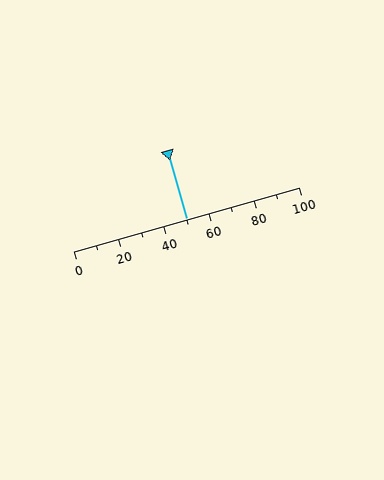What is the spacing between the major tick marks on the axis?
The major ticks are spaced 20 apart.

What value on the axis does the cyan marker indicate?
The marker indicates approximately 50.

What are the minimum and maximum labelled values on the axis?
The axis runs from 0 to 100.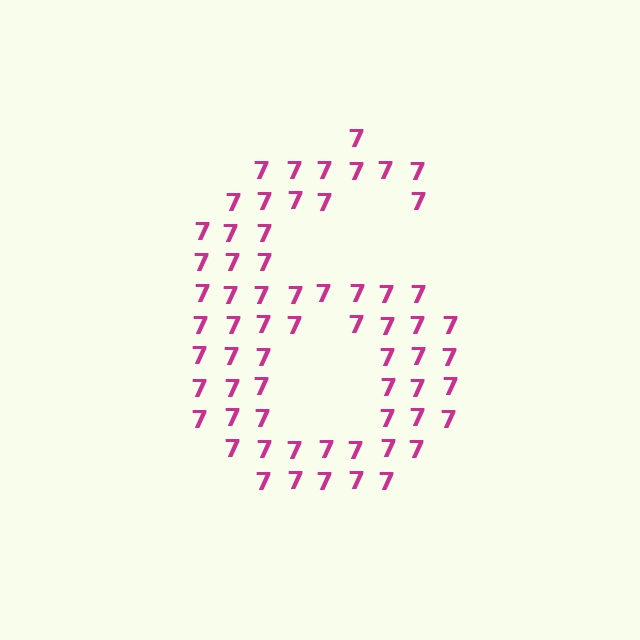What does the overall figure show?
The overall figure shows the digit 6.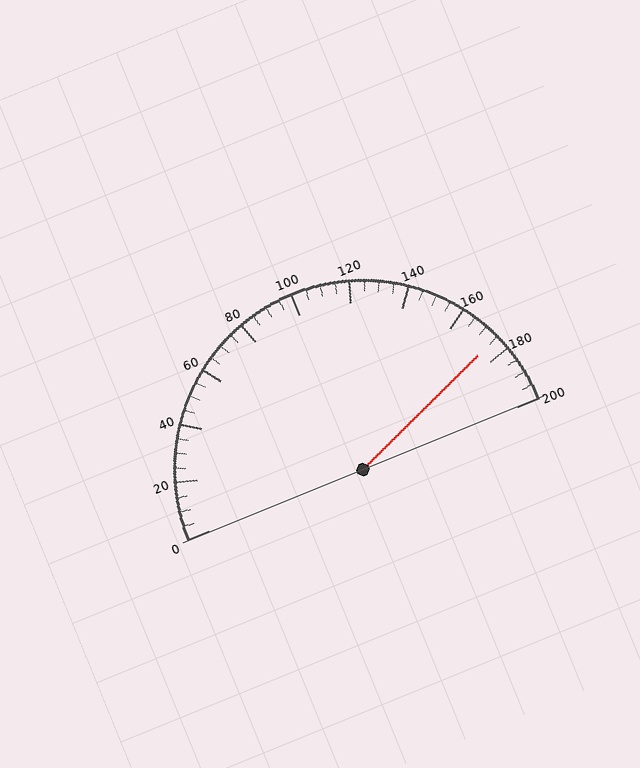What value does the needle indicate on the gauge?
The needle indicates approximately 175.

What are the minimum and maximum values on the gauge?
The gauge ranges from 0 to 200.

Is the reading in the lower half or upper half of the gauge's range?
The reading is in the upper half of the range (0 to 200).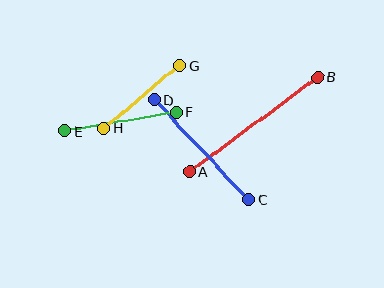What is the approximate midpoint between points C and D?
The midpoint is at approximately (201, 150) pixels.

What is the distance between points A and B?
The distance is approximately 160 pixels.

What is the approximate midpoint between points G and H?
The midpoint is at approximately (142, 97) pixels.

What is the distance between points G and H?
The distance is approximately 98 pixels.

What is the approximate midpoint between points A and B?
The midpoint is at approximately (254, 124) pixels.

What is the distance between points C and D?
The distance is approximately 137 pixels.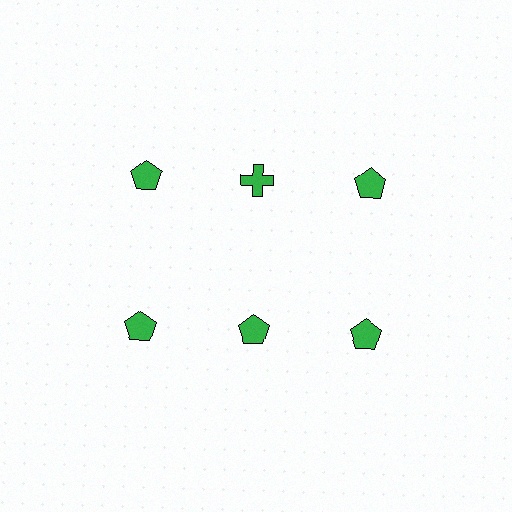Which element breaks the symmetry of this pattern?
The green cross in the top row, second from left column breaks the symmetry. All other shapes are green pentagons.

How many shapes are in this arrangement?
There are 6 shapes arranged in a grid pattern.